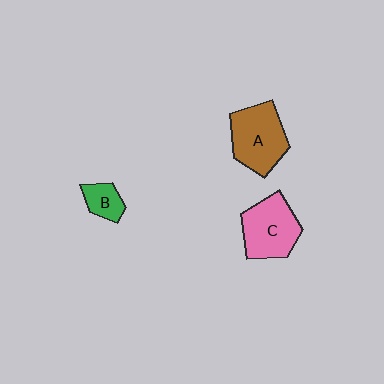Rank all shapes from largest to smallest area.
From largest to smallest: A (brown), C (pink), B (green).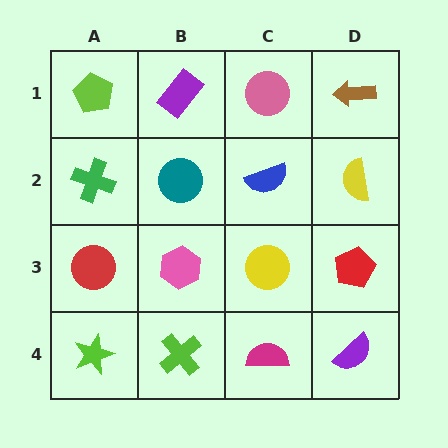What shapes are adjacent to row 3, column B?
A teal circle (row 2, column B), a lime cross (row 4, column B), a red circle (row 3, column A), a yellow circle (row 3, column C).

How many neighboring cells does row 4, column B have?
3.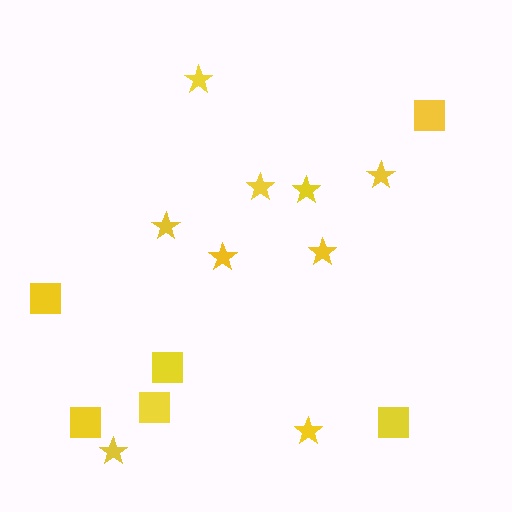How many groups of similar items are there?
There are 2 groups: one group of squares (6) and one group of stars (9).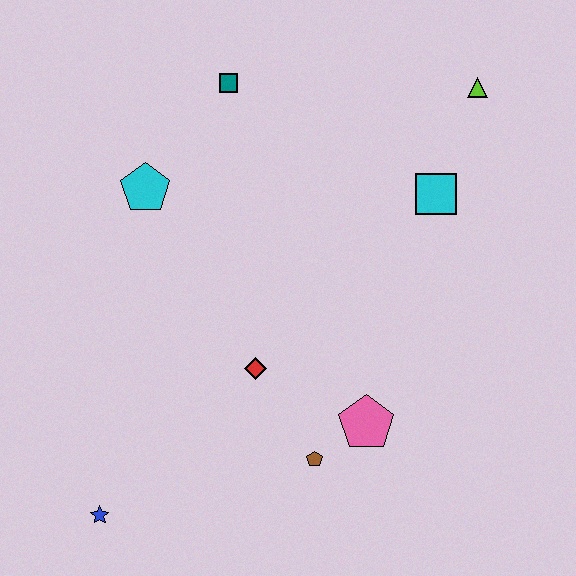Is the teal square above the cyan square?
Yes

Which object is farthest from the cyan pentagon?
The lime triangle is farthest from the cyan pentagon.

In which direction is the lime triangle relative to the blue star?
The lime triangle is above the blue star.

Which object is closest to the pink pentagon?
The brown pentagon is closest to the pink pentagon.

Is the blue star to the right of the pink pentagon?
No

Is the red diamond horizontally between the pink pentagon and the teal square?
Yes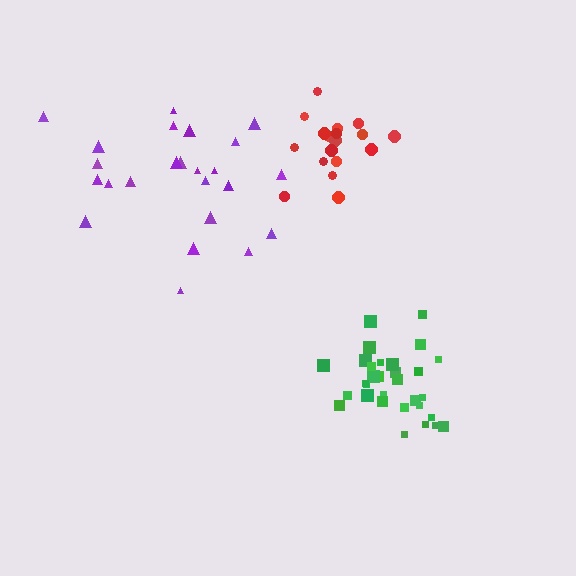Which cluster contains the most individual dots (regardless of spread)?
Green (33).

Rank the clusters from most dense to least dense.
green, red, purple.